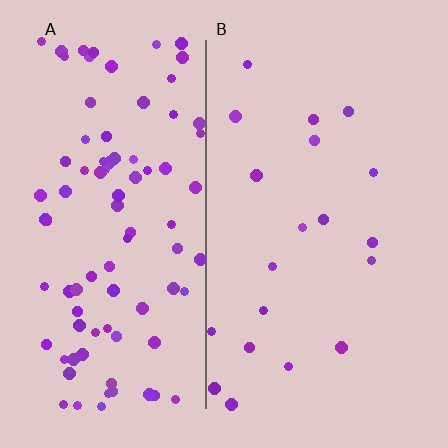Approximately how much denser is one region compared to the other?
Approximately 4.6× — region A over region B.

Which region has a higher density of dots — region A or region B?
A (the left).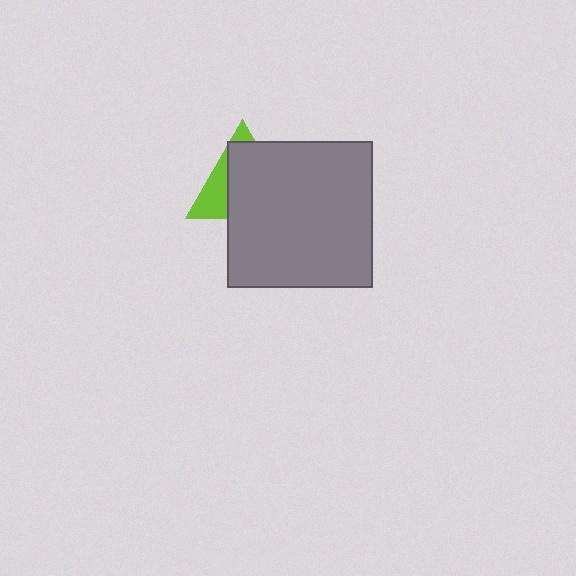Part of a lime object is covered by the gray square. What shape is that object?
It is a triangle.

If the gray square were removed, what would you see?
You would see the complete lime triangle.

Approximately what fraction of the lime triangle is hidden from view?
Roughly 67% of the lime triangle is hidden behind the gray square.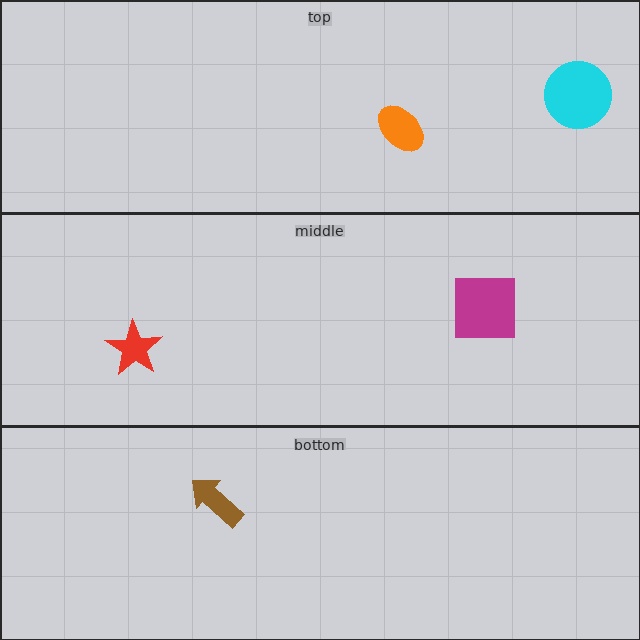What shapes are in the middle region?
The magenta square, the red star.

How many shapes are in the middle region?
2.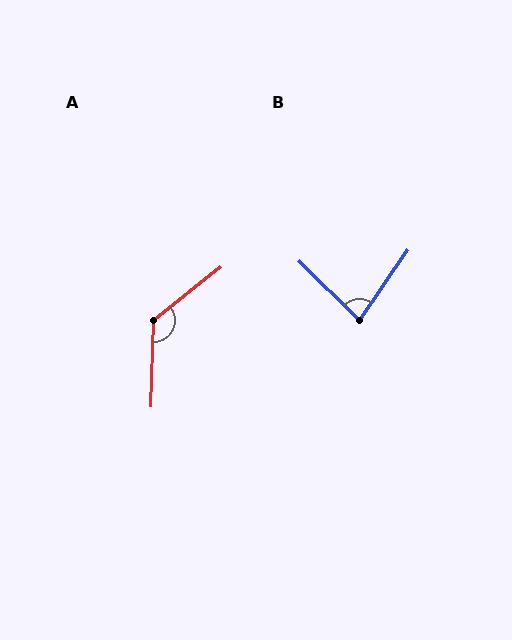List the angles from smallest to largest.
B (80°), A (130°).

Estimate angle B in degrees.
Approximately 80 degrees.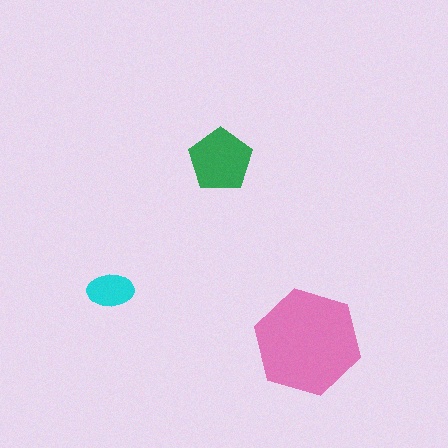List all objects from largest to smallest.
The pink hexagon, the green pentagon, the cyan ellipse.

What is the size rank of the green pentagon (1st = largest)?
2nd.